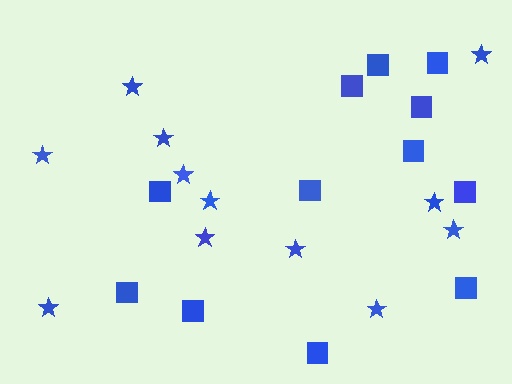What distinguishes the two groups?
There are 2 groups: one group of stars (12) and one group of squares (12).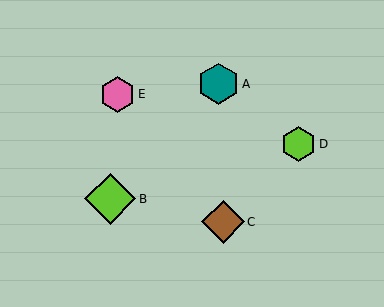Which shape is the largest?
The lime diamond (labeled B) is the largest.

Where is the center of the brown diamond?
The center of the brown diamond is at (223, 222).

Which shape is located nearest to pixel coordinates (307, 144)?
The lime hexagon (labeled D) at (299, 144) is nearest to that location.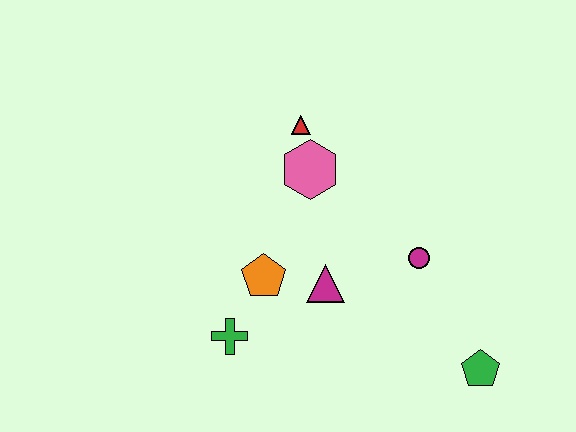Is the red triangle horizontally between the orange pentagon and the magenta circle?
Yes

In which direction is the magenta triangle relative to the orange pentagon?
The magenta triangle is to the right of the orange pentagon.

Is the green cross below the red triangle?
Yes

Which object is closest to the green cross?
The orange pentagon is closest to the green cross.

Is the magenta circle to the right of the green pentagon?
No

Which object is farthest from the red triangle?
The green pentagon is farthest from the red triangle.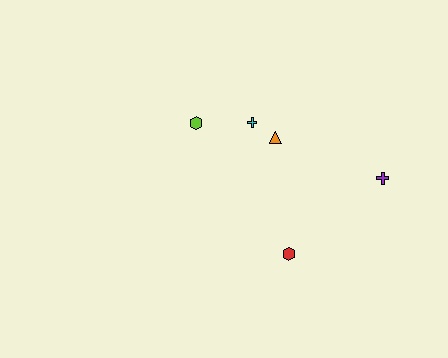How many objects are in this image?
There are 5 objects.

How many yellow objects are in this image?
There are no yellow objects.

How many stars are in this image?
There are no stars.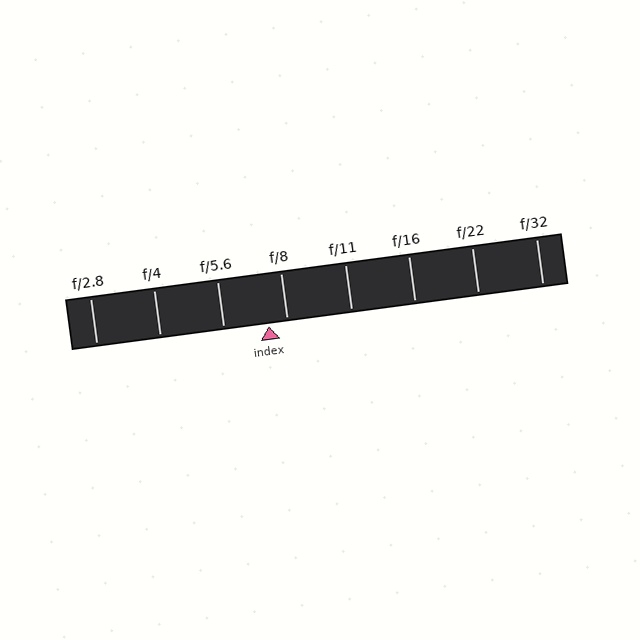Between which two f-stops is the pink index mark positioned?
The index mark is between f/5.6 and f/8.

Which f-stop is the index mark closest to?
The index mark is closest to f/8.